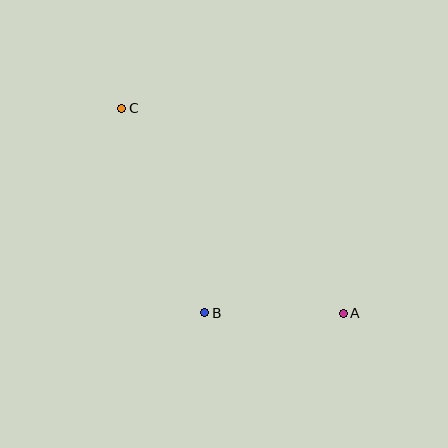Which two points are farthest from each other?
Points A and C are farthest from each other.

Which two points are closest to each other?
Points A and B are closest to each other.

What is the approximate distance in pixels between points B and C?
The distance between B and C is approximately 221 pixels.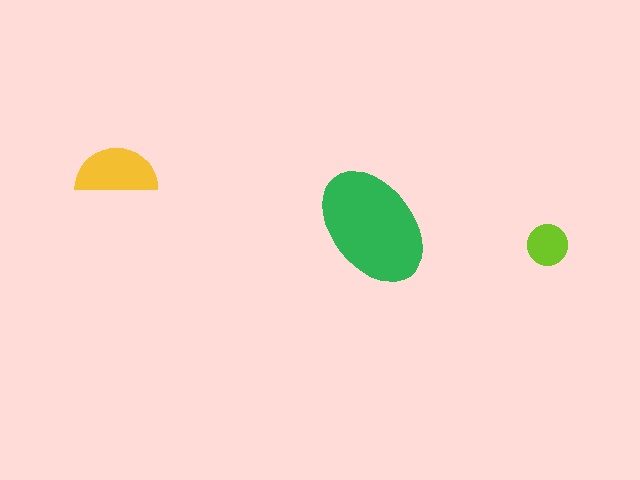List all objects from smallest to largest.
The lime circle, the yellow semicircle, the green ellipse.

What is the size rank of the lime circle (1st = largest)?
3rd.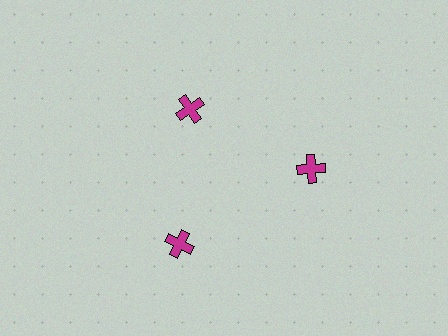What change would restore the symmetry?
The symmetry would be restored by moving it outward, back onto the ring so that all 3 crosses sit at equal angles and equal distance from the center.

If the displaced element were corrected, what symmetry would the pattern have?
It would have 3-fold rotational symmetry — the pattern would map onto itself every 120 degrees.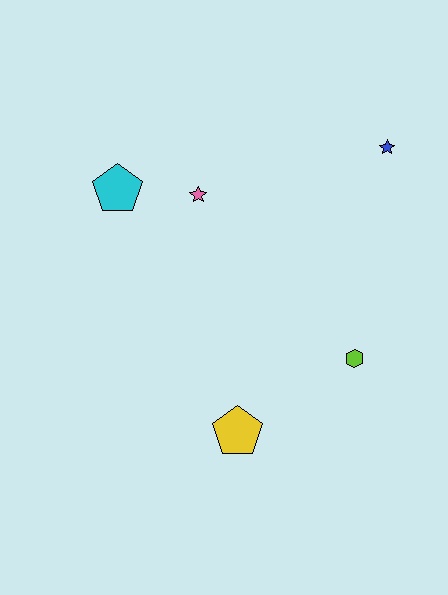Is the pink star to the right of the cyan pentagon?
Yes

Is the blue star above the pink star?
Yes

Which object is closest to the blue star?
The pink star is closest to the blue star.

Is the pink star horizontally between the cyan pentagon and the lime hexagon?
Yes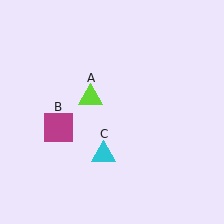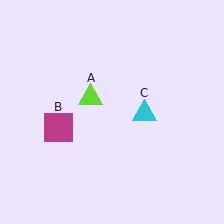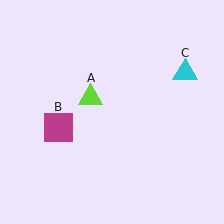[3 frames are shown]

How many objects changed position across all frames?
1 object changed position: cyan triangle (object C).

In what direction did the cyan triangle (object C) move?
The cyan triangle (object C) moved up and to the right.